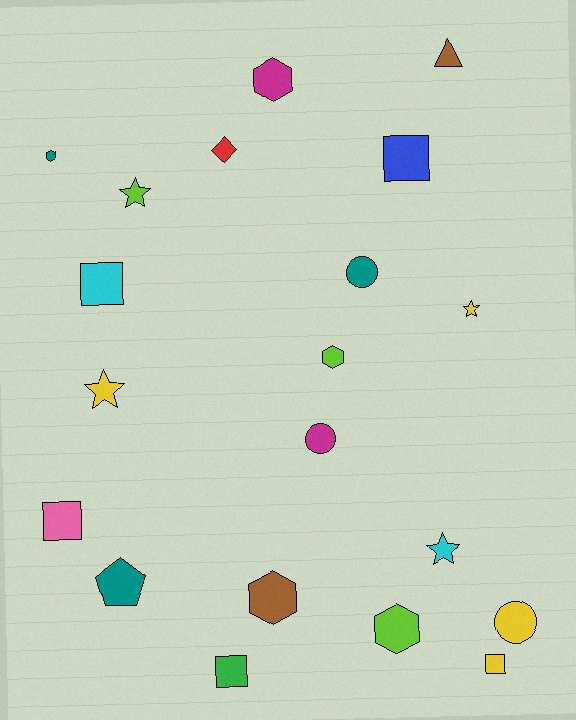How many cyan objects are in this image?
There are 2 cyan objects.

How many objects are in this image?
There are 20 objects.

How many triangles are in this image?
There is 1 triangle.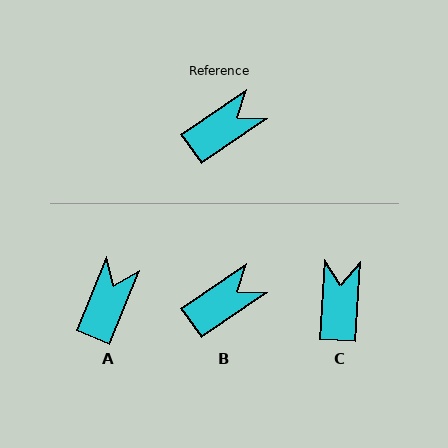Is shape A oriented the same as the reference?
No, it is off by about 34 degrees.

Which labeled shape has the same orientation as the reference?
B.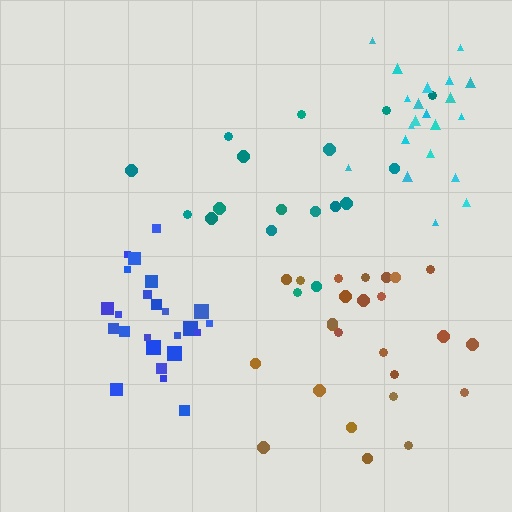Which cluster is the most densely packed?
Blue.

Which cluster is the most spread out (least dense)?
Teal.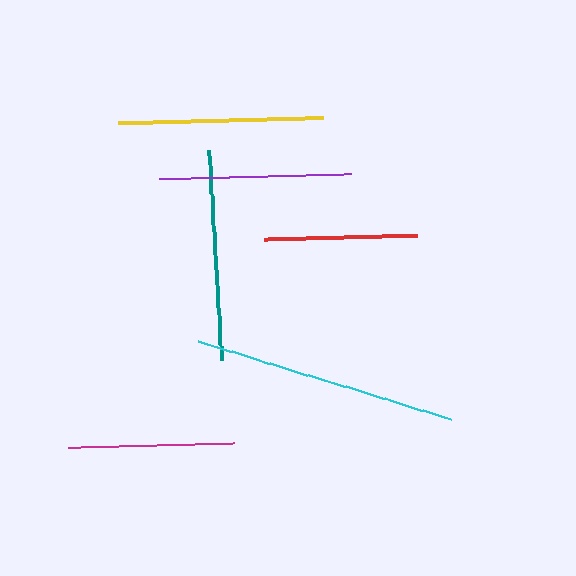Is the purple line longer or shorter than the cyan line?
The cyan line is longer than the purple line.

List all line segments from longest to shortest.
From longest to shortest: cyan, teal, yellow, purple, magenta, red.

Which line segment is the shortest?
The red line is the shortest at approximately 153 pixels.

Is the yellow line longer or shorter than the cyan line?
The cyan line is longer than the yellow line.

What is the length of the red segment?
The red segment is approximately 153 pixels long.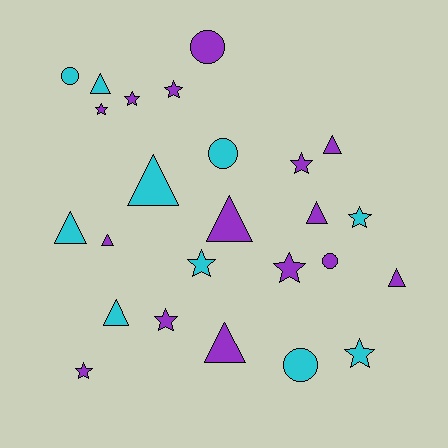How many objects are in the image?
There are 25 objects.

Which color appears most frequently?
Purple, with 15 objects.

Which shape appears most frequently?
Triangle, with 10 objects.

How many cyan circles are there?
There are 3 cyan circles.